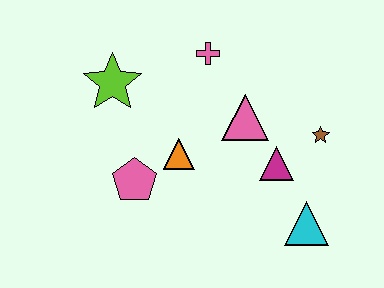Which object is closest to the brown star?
The magenta triangle is closest to the brown star.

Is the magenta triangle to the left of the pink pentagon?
No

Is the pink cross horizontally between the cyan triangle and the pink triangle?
No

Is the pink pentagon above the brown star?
No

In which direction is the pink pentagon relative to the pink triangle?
The pink pentagon is to the left of the pink triangle.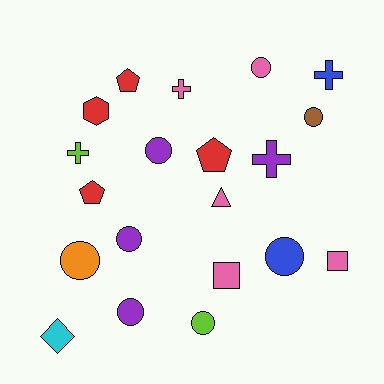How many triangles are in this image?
There is 1 triangle.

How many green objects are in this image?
There are no green objects.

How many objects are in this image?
There are 20 objects.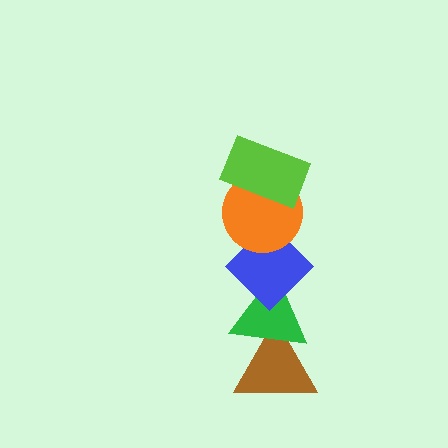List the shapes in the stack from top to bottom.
From top to bottom: the lime rectangle, the orange circle, the blue diamond, the green triangle, the brown triangle.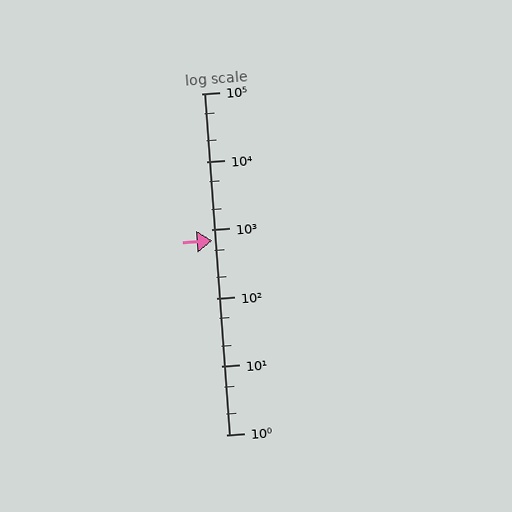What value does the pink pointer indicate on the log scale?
The pointer indicates approximately 690.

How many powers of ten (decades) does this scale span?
The scale spans 5 decades, from 1 to 100000.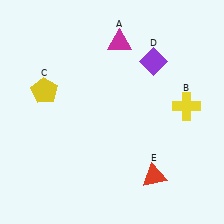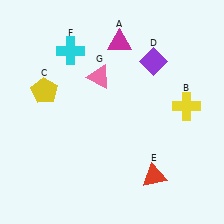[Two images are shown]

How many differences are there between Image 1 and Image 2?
There are 2 differences between the two images.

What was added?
A cyan cross (F), a pink triangle (G) were added in Image 2.